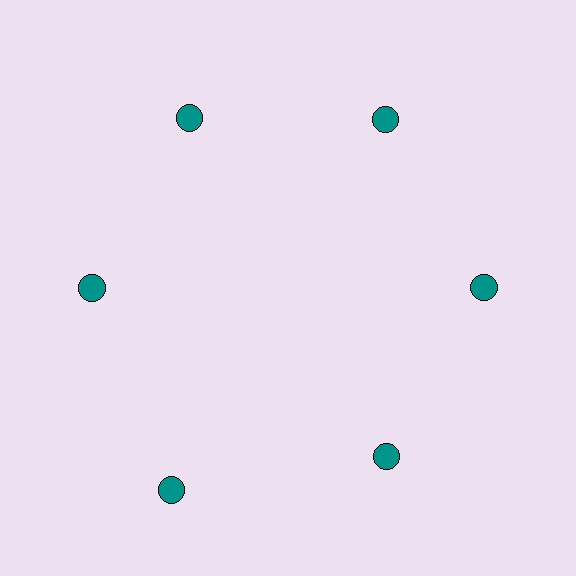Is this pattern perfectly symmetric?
No. The 6 teal circles are arranged in a ring, but one element near the 7 o'clock position is pushed outward from the center, breaking the 6-fold rotational symmetry.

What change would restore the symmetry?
The symmetry would be restored by moving it inward, back onto the ring so that all 6 circles sit at equal angles and equal distance from the center.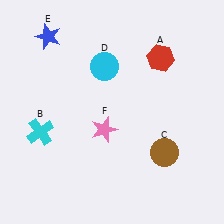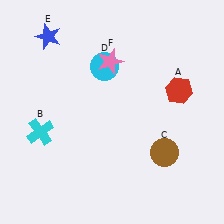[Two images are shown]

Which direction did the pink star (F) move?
The pink star (F) moved up.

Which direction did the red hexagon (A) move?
The red hexagon (A) moved down.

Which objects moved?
The objects that moved are: the red hexagon (A), the pink star (F).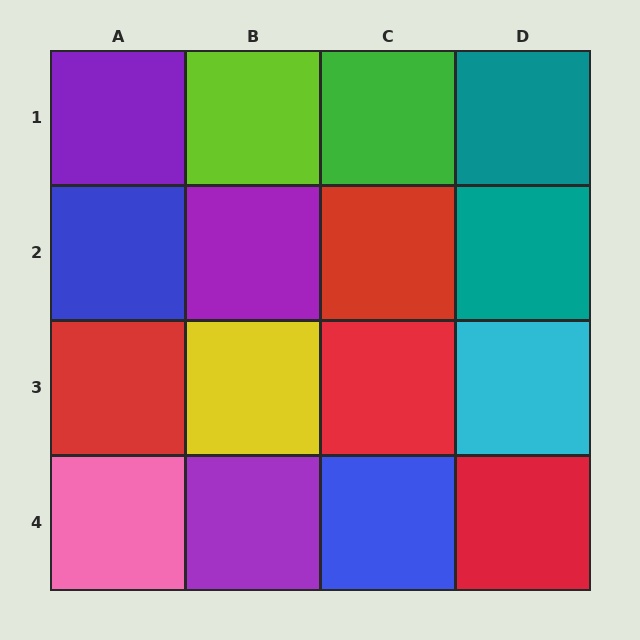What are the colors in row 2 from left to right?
Blue, purple, red, teal.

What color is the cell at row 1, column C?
Green.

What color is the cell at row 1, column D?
Teal.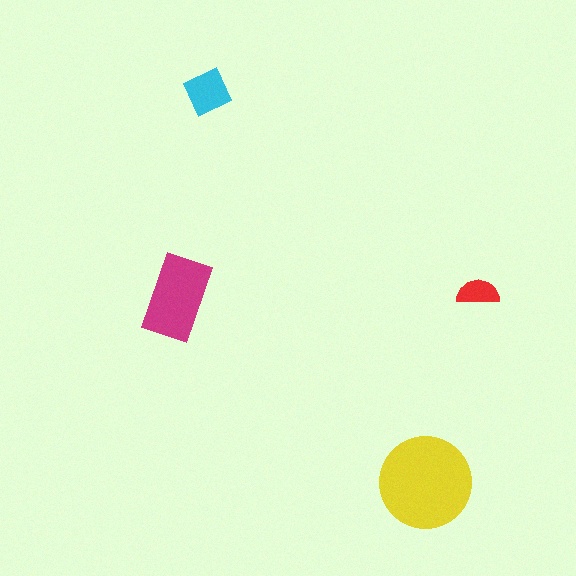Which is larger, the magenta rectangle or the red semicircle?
The magenta rectangle.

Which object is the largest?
The yellow circle.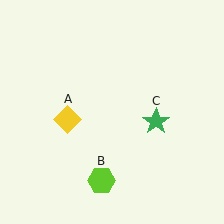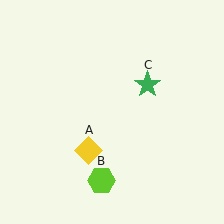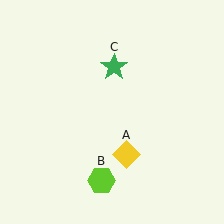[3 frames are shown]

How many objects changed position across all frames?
2 objects changed position: yellow diamond (object A), green star (object C).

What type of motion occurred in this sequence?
The yellow diamond (object A), green star (object C) rotated counterclockwise around the center of the scene.